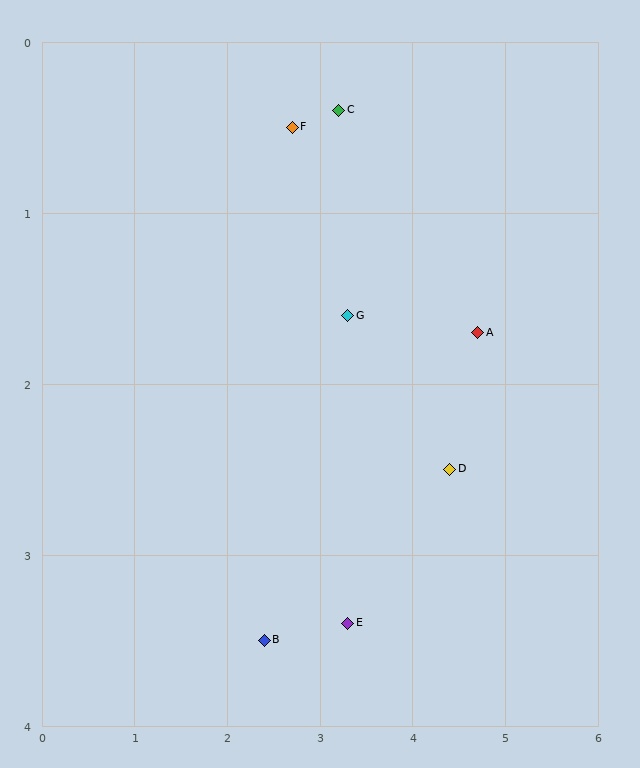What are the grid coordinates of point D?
Point D is at approximately (4.4, 2.5).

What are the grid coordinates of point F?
Point F is at approximately (2.7, 0.5).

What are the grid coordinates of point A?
Point A is at approximately (4.7, 1.7).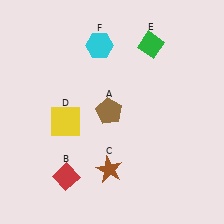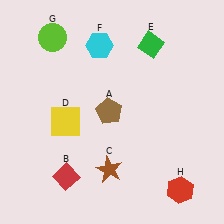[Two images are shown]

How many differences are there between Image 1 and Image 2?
There are 2 differences between the two images.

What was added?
A lime circle (G), a red hexagon (H) were added in Image 2.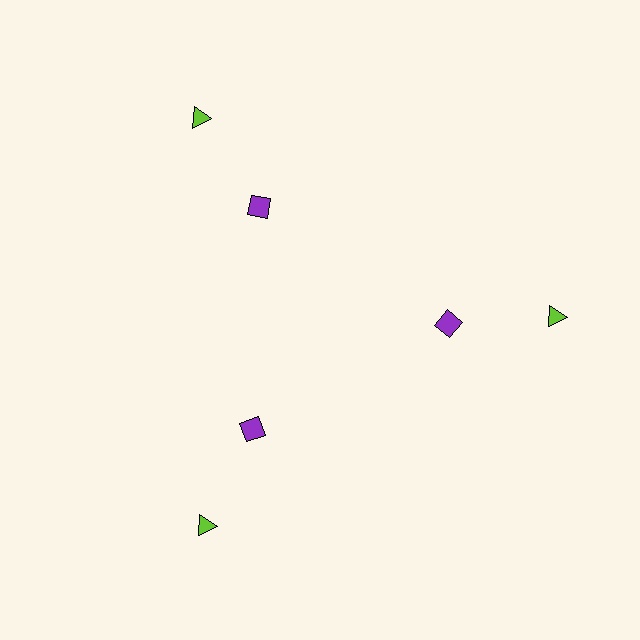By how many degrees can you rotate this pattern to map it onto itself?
The pattern maps onto itself every 120 degrees of rotation.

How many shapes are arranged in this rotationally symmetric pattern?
There are 6 shapes, arranged in 3 groups of 2.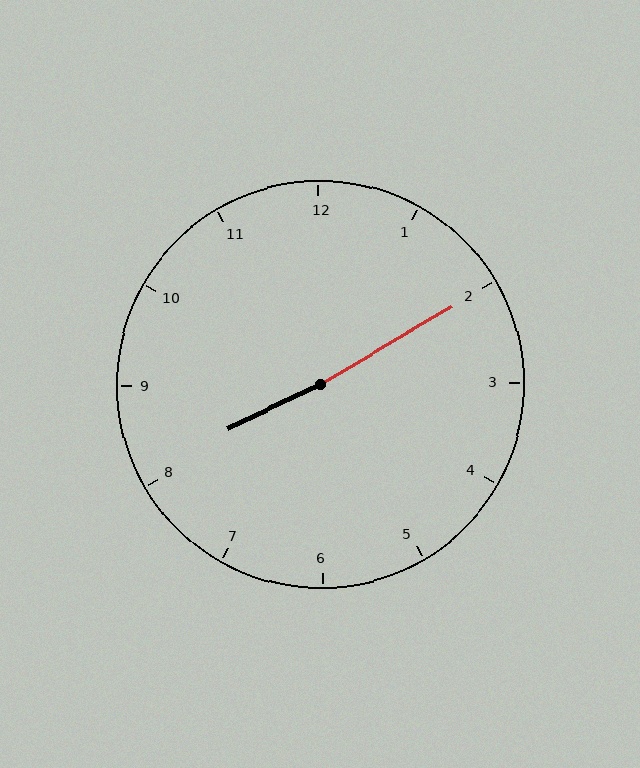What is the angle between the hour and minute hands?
Approximately 175 degrees.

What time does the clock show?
8:10.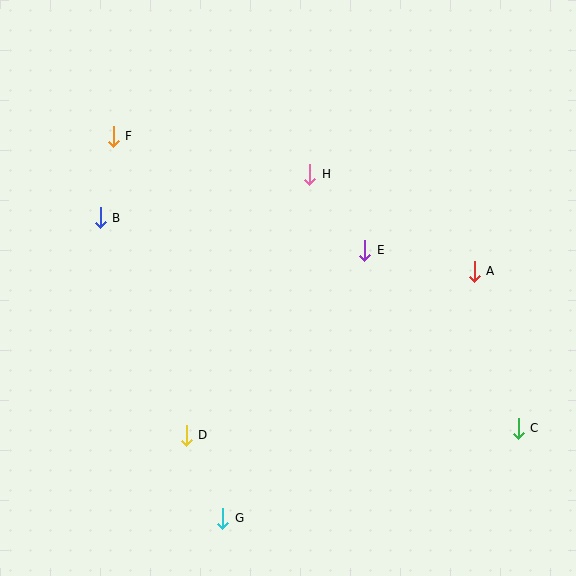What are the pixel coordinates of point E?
Point E is at (365, 250).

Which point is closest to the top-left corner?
Point F is closest to the top-left corner.